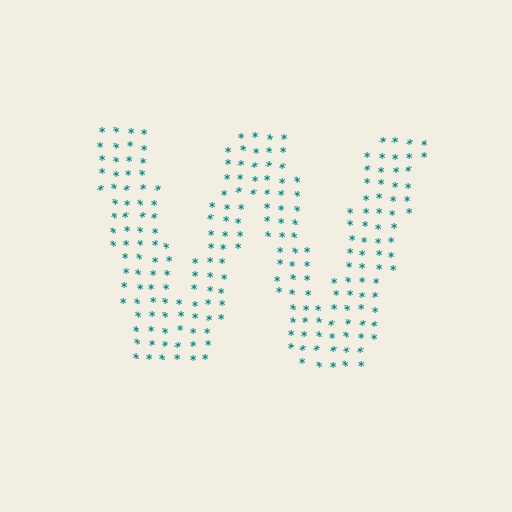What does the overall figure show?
The overall figure shows the letter W.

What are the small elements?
The small elements are asterisks.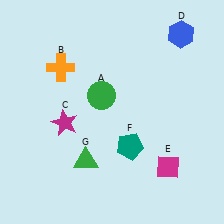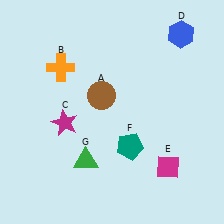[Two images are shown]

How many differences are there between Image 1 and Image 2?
There is 1 difference between the two images.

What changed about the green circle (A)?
In Image 1, A is green. In Image 2, it changed to brown.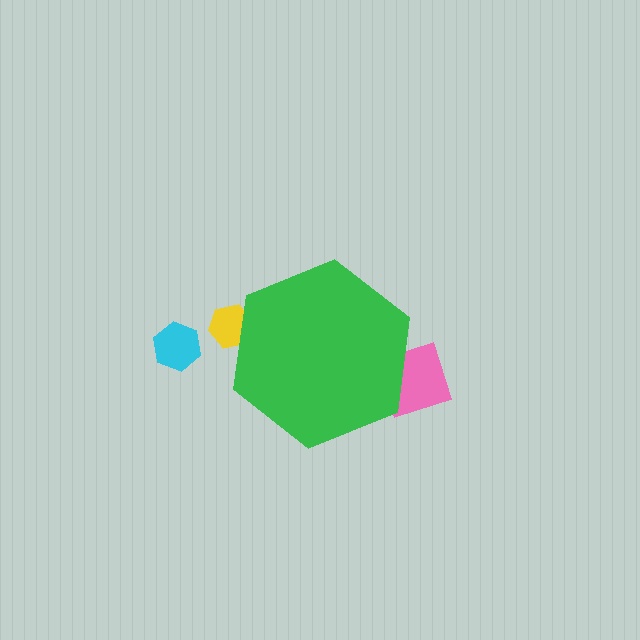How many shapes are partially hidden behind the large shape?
2 shapes are partially hidden.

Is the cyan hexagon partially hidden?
No, the cyan hexagon is fully visible.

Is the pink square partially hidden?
Yes, the pink square is partially hidden behind the green hexagon.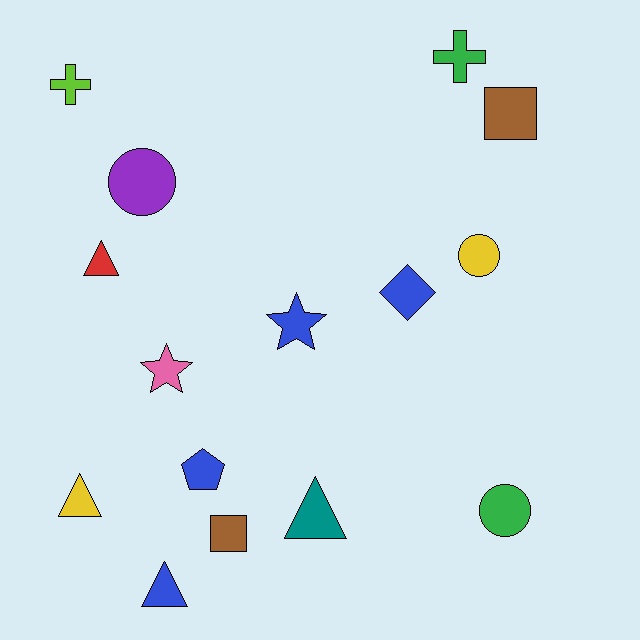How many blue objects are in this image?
There are 4 blue objects.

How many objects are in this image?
There are 15 objects.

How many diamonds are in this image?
There is 1 diamond.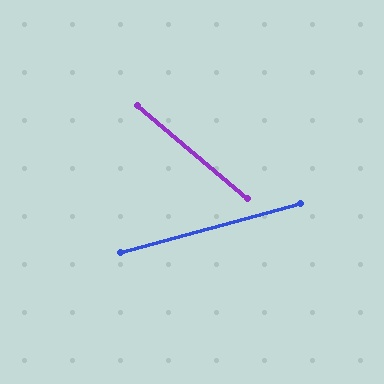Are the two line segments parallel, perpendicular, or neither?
Neither parallel nor perpendicular — they differ by about 55°.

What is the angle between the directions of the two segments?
Approximately 55 degrees.